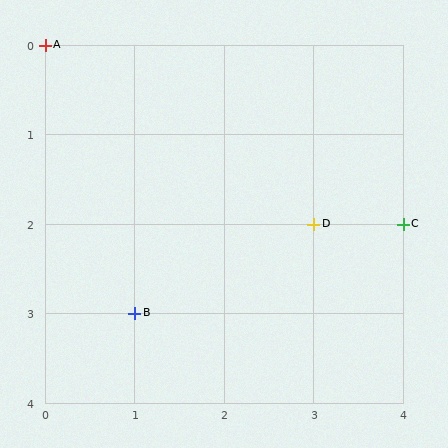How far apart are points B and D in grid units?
Points B and D are 2 columns and 1 row apart (about 2.2 grid units diagonally).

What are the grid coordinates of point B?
Point B is at grid coordinates (1, 3).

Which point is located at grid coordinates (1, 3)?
Point B is at (1, 3).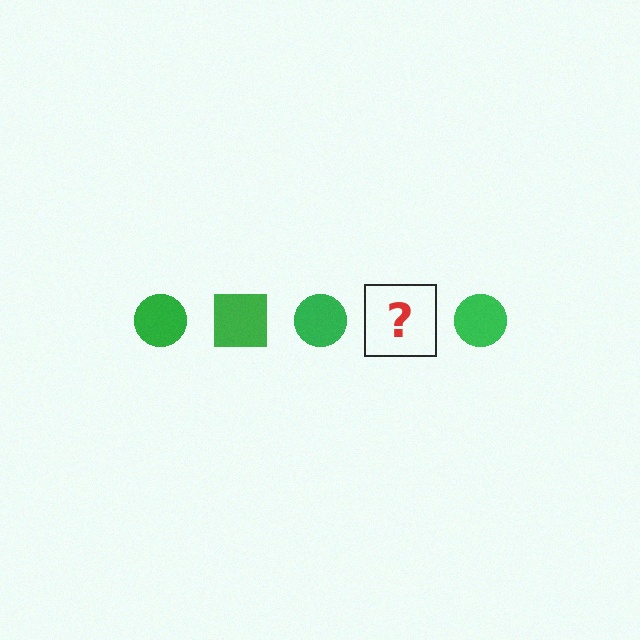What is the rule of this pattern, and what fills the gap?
The rule is that the pattern cycles through circle, square shapes in green. The gap should be filled with a green square.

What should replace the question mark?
The question mark should be replaced with a green square.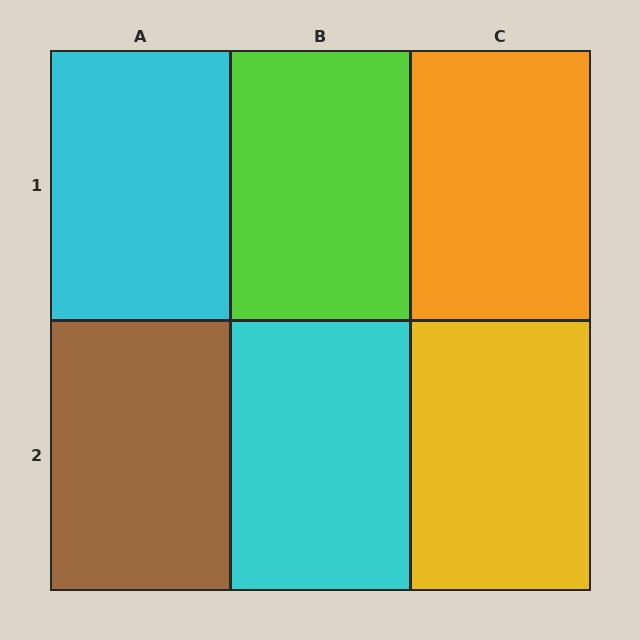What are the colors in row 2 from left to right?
Brown, cyan, yellow.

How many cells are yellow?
1 cell is yellow.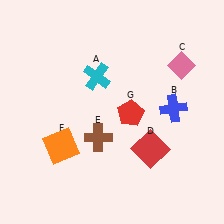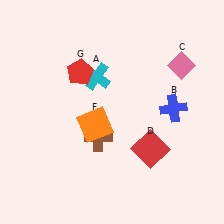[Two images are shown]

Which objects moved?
The objects that moved are: the orange square (F), the red pentagon (G).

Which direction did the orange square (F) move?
The orange square (F) moved right.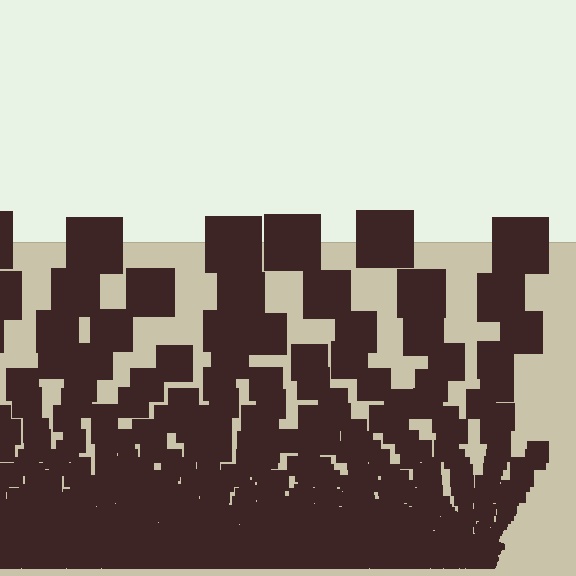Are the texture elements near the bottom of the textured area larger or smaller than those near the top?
Smaller. The gradient is inverted — elements near the bottom are smaller and denser.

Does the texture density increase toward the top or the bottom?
Density increases toward the bottom.